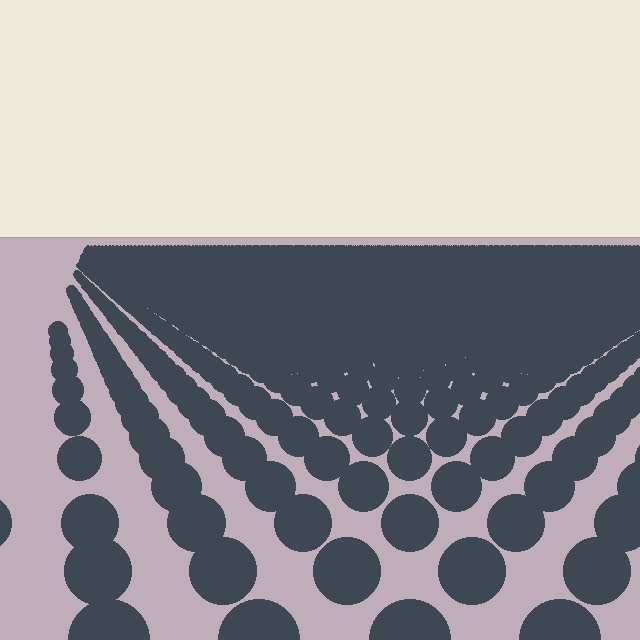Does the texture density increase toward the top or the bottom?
Density increases toward the top.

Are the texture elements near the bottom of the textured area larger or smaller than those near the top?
Larger. Near the bottom, elements are closer to the viewer and appear at a bigger on-screen size.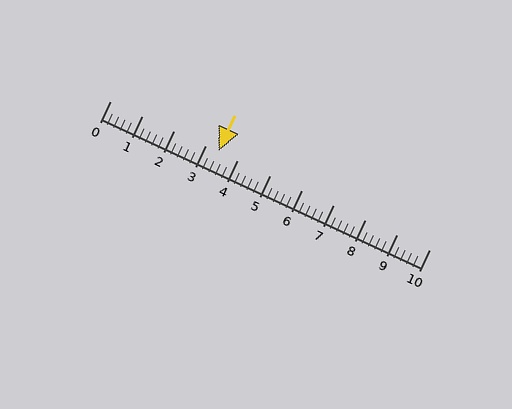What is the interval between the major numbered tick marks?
The major tick marks are spaced 1 units apart.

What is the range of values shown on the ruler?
The ruler shows values from 0 to 10.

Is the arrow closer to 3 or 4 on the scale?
The arrow is closer to 3.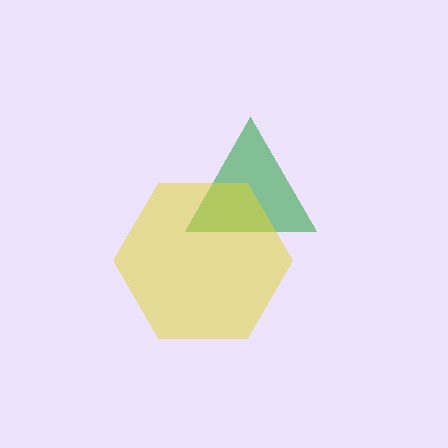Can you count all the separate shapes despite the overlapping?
Yes, there are 2 separate shapes.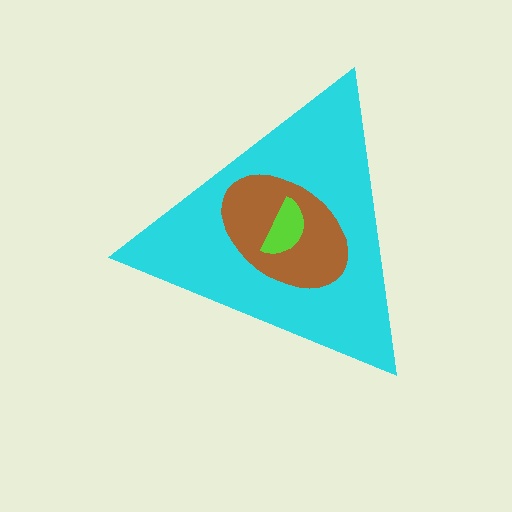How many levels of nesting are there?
3.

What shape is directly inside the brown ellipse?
The lime semicircle.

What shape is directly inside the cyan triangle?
The brown ellipse.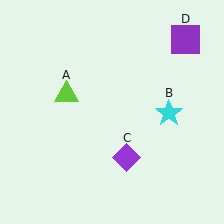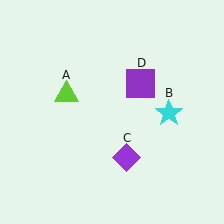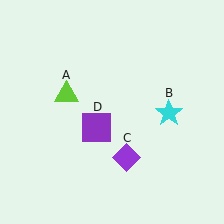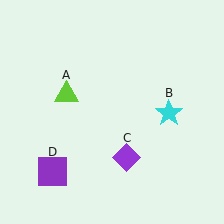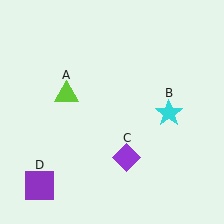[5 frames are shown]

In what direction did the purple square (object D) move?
The purple square (object D) moved down and to the left.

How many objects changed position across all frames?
1 object changed position: purple square (object D).